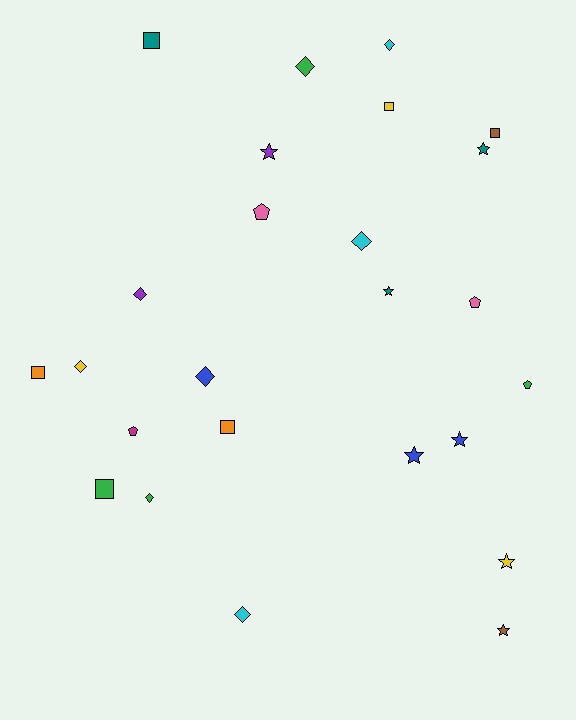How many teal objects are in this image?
There are 3 teal objects.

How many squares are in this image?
There are 6 squares.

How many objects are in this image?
There are 25 objects.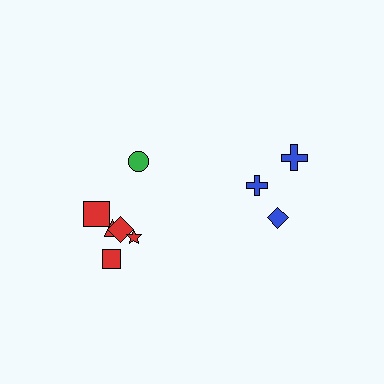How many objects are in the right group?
There are 3 objects.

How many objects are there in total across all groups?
There are 9 objects.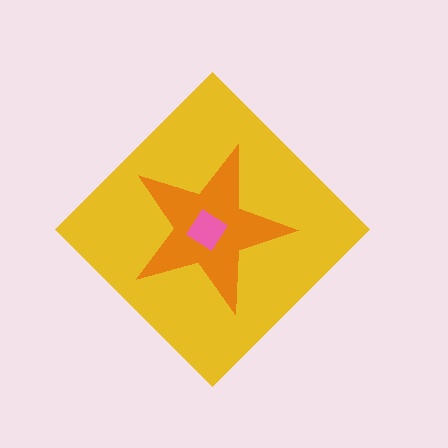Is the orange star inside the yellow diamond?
Yes.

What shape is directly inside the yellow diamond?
The orange star.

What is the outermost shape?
The yellow diamond.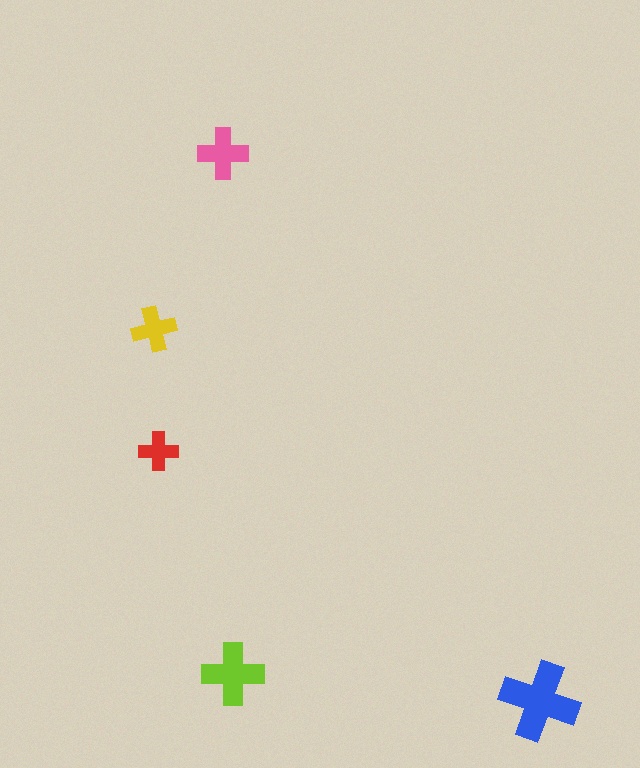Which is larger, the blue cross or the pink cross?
The blue one.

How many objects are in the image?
There are 5 objects in the image.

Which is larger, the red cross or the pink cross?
The pink one.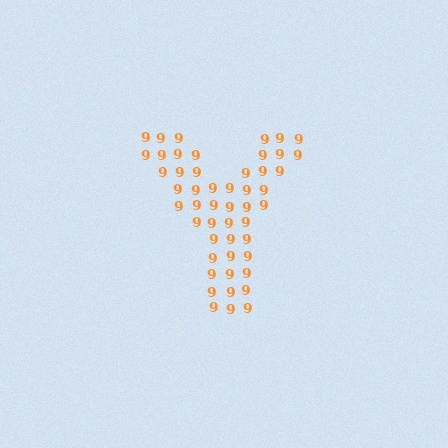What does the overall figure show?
The overall figure shows the letter Y.